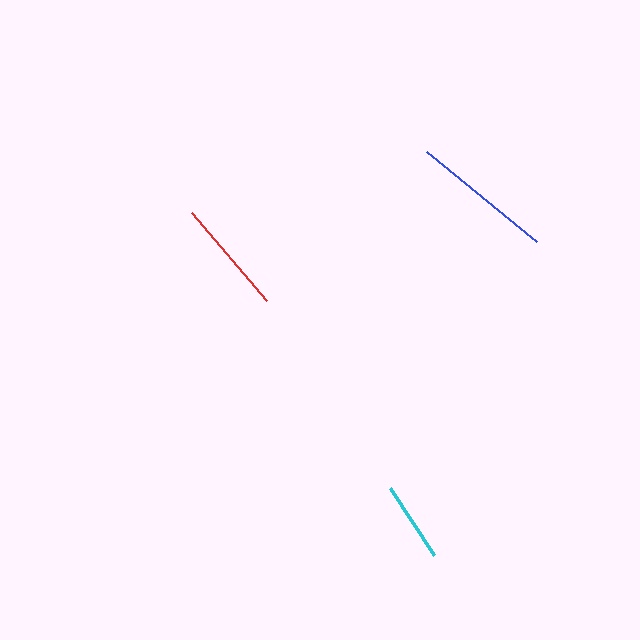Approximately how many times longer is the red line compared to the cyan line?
The red line is approximately 1.4 times the length of the cyan line.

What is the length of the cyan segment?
The cyan segment is approximately 81 pixels long.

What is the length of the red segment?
The red segment is approximately 115 pixels long.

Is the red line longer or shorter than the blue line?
The blue line is longer than the red line.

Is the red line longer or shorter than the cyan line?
The red line is longer than the cyan line.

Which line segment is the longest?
The blue line is the longest at approximately 142 pixels.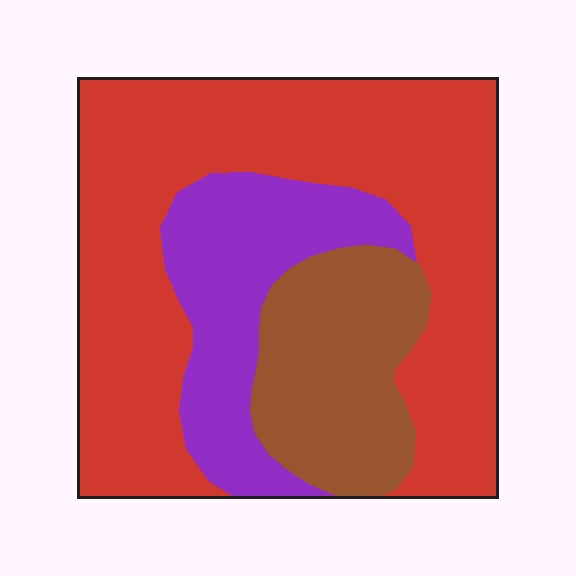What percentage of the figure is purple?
Purple covers roughly 20% of the figure.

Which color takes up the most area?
Red, at roughly 60%.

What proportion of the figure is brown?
Brown covers about 20% of the figure.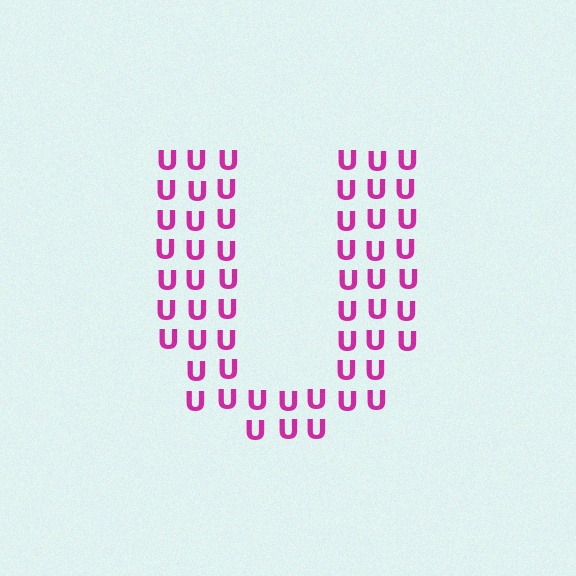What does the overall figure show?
The overall figure shows the letter U.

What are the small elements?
The small elements are letter U's.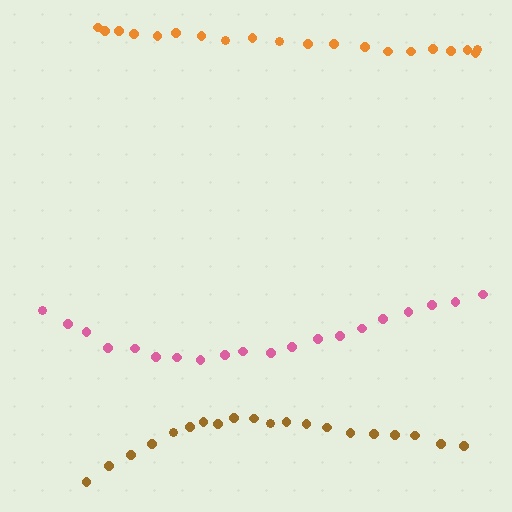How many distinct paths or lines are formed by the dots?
There are 3 distinct paths.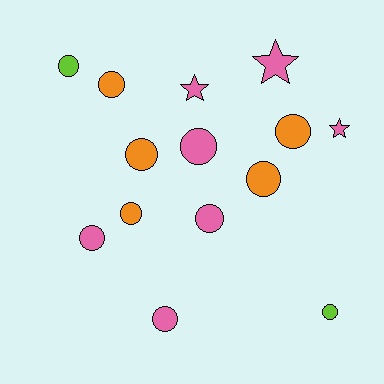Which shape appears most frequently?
Circle, with 11 objects.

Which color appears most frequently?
Pink, with 7 objects.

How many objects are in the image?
There are 14 objects.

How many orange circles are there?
There are 5 orange circles.